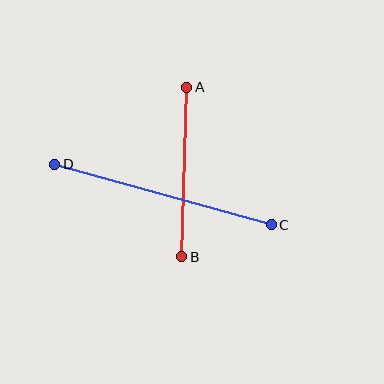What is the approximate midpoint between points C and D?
The midpoint is at approximately (163, 195) pixels.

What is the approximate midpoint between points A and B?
The midpoint is at approximately (184, 172) pixels.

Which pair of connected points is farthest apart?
Points C and D are farthest apart.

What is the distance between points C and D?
The distance is approximately 225 pixels.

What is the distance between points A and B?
The distance is approximately 170 pixels.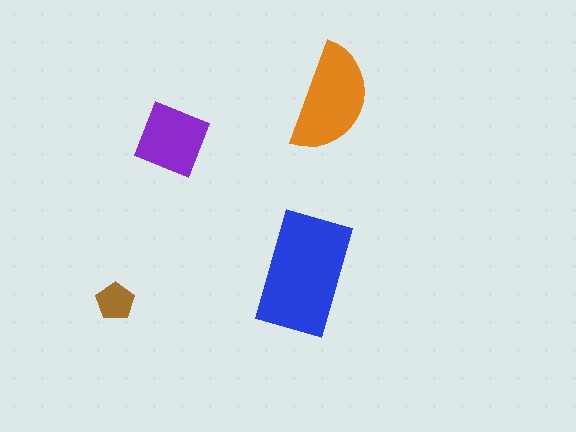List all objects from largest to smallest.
The blue rectangle, the orange semicircle, the purple square, the brown pentagon.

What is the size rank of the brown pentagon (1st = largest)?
4th.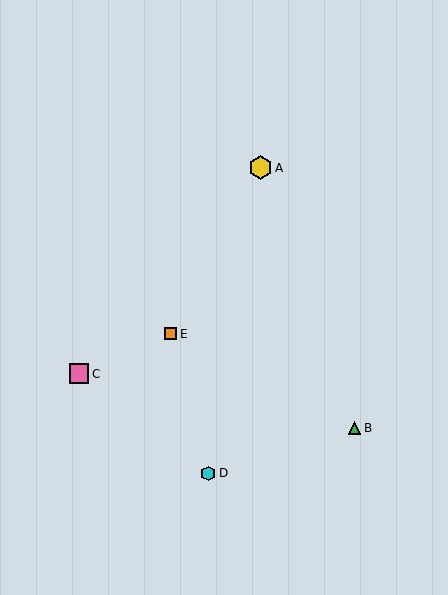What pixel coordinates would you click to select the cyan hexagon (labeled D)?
Click at (208, 473) to select the cyan hexagon D.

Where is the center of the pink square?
The center of the pink square is at (79, 374).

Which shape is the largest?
The yellow hexagon (labeled A) is the largest.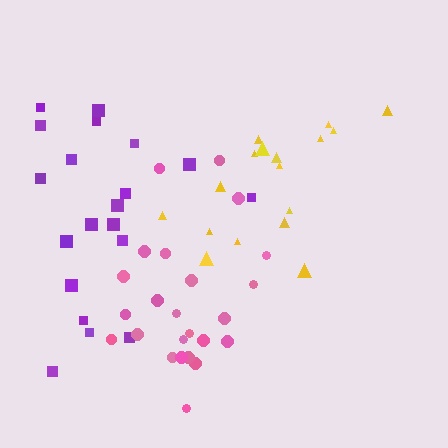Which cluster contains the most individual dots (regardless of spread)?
Pink (24).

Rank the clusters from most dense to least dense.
pink, yellow, purple.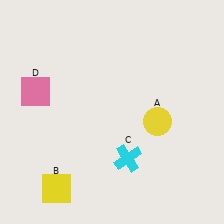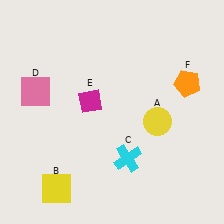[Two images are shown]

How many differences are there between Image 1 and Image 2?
There are 2 differences between the two images.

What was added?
A magenta diamond (E), an orange pentagon (F) were added in Image 2.